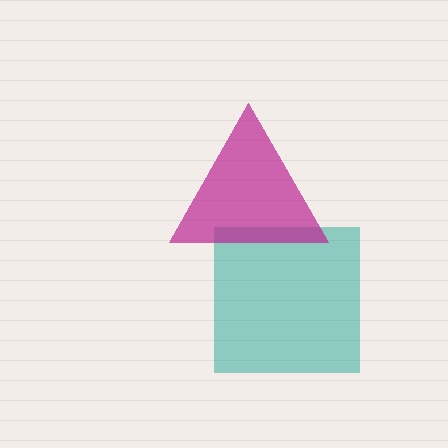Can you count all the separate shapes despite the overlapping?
Yes, there are 2 separate shapes.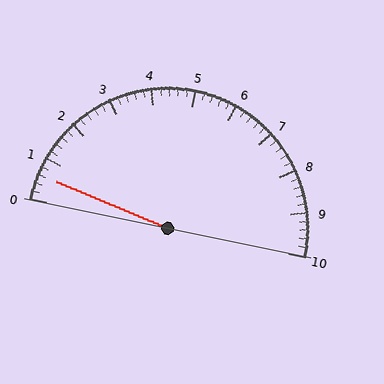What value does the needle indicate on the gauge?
The needle indicates approximately 0.6.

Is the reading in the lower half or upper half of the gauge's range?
The reading is in the lower half of the range (0 to 10).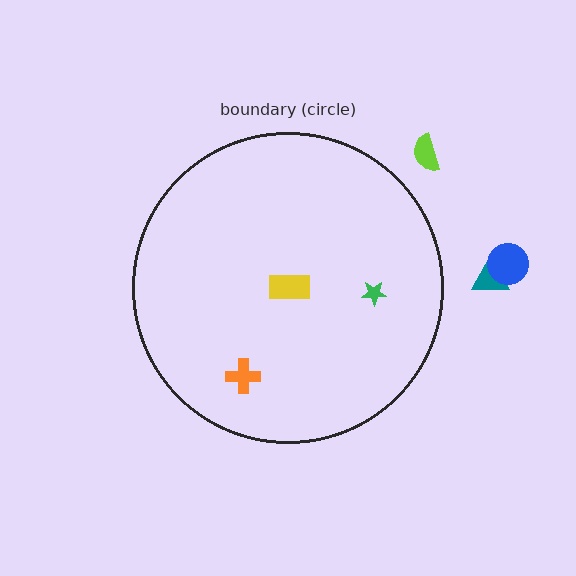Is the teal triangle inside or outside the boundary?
Outside.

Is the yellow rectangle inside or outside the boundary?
Inside.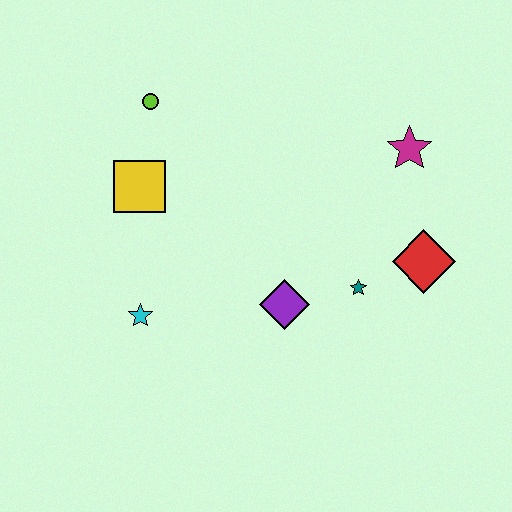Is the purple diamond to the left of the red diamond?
Yes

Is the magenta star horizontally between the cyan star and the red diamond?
Yes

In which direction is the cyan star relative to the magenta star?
The cyan star is to the left of the magenta star.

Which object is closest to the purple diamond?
The teal star is closest to the purple diamond.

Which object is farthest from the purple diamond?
The lime circle is farthest from the purple diamond.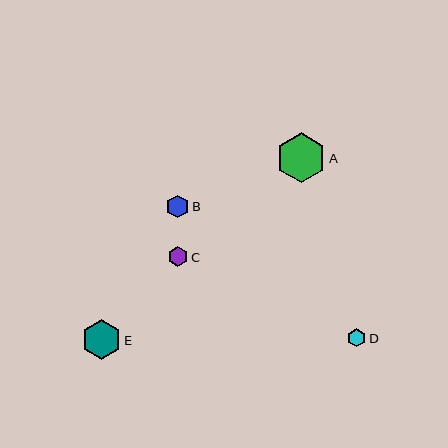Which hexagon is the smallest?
Hexagon D is the smallest with a size of approximately 18 pixels.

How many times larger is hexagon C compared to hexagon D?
Hexagon C is approximately 1.1 times the size of hexagon D.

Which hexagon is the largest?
Hexagon A is the largest with a size of approximately 50 pixels.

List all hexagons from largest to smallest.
From largest to smallest: A, E, B, C, D.